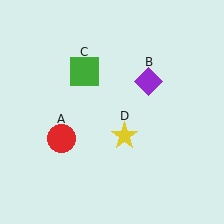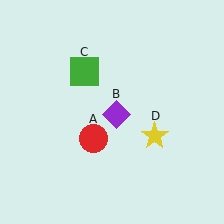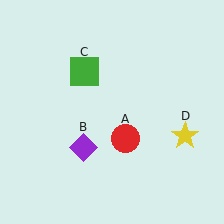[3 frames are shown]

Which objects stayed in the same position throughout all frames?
Green square (object C) remained stationary.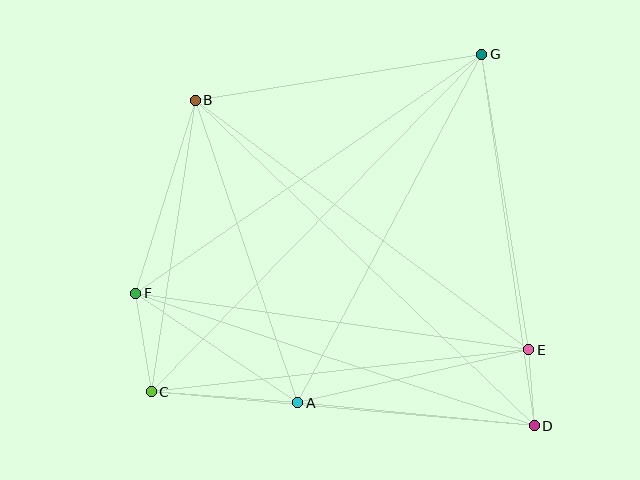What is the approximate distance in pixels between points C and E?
The distance between C and E is approximately 380 pixels.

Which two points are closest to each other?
Points D and E are closest to each other.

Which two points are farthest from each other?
Points C and G are farthest from each other.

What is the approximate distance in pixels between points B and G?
The distance between B and G is approximately 290 pixels.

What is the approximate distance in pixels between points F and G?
The distance between F and G is approximately 421 pixels.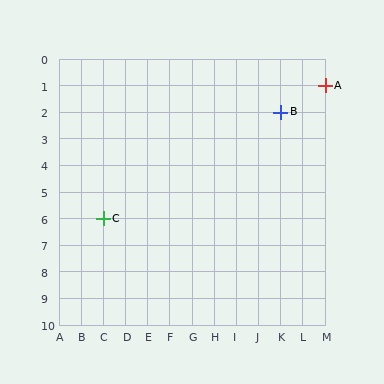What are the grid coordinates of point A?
Point A is at grid coordinates (M, 1).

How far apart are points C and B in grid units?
Points C and B are 8 columns and 4 rows apart (about 8.9 grid units diagonally).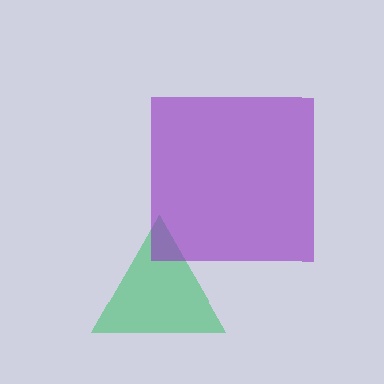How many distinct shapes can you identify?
There are 2 distinct shapes: a green triangle, a purple square.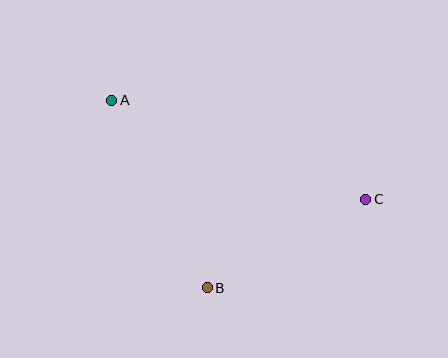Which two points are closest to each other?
Points B and C are closest to each other.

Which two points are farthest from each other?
Points A and C are farthest from each other.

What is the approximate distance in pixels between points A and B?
The distance between A and B is approximately 210 pixels.